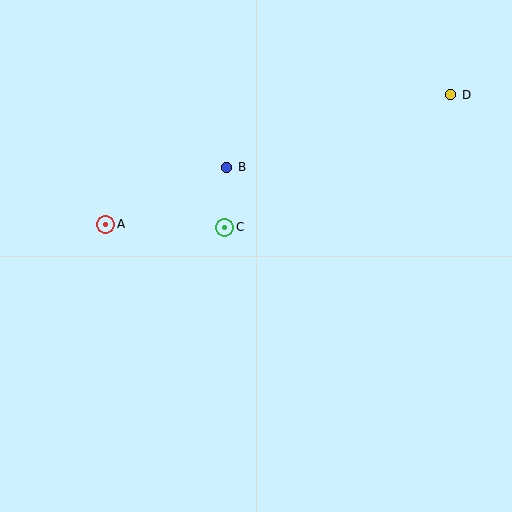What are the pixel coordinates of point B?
Point B is at (227, 167).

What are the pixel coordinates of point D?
Point D is at (451, 95).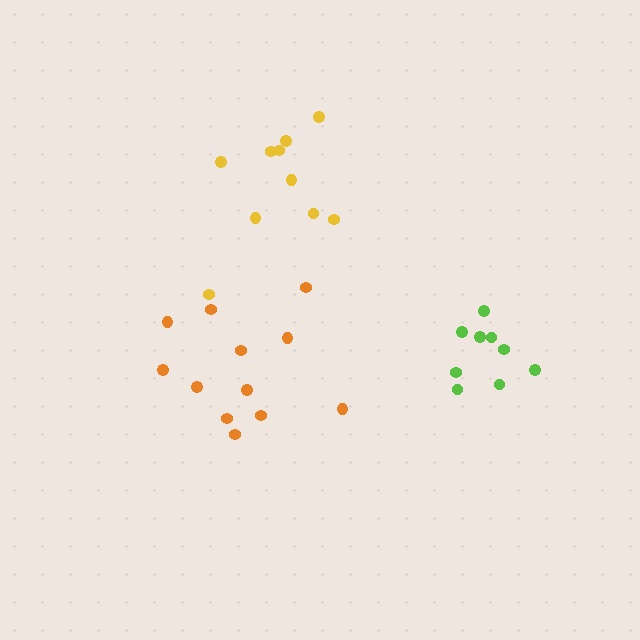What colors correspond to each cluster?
The clusters are colored: lime, orange, yellow.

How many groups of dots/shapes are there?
There are 3 groups.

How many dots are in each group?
Group 1: 9 dots, Group 2: 12 dots, Group 3: 10 dots (31 total).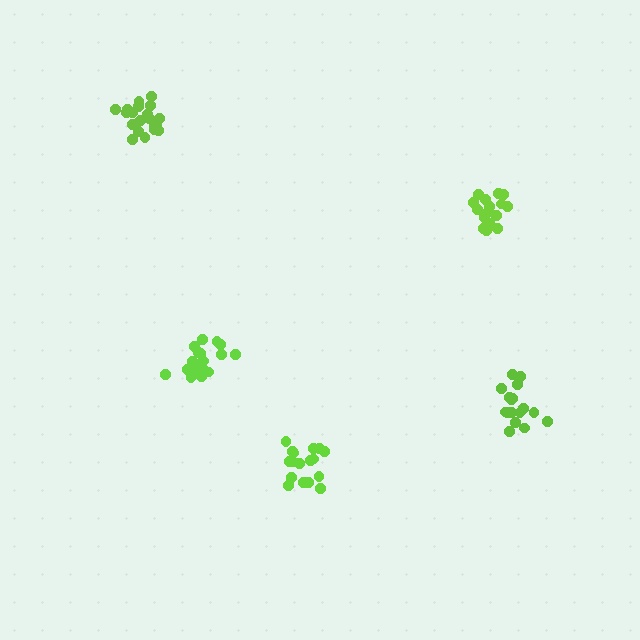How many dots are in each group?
Group 1: 19 dots, Group 2: 17 dots, Group 3: 21 dots, Group 4: 16 dots, Group 5: 17 dots (90 total).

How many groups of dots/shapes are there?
There are 5 groups.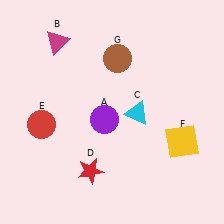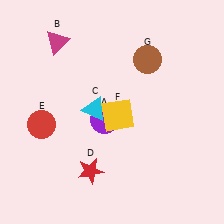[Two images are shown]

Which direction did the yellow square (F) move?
The yellow square (F) moved left.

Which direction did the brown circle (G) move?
The brown circle (G) moved right.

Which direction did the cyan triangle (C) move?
The cyan triangle (C) moved left.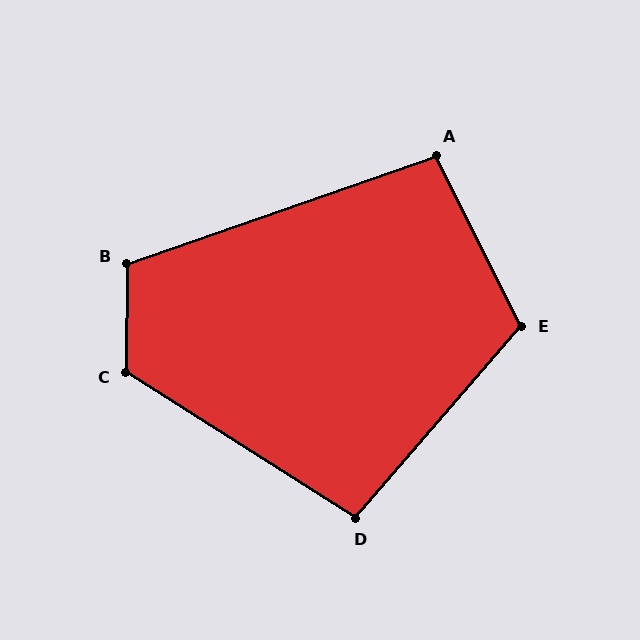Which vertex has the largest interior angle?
C, at approximately 122 degrees.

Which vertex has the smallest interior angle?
A, at approximately 97 degrees.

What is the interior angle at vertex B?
Approximately 110 degrees (obtuse).